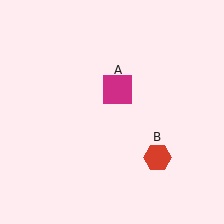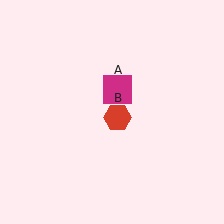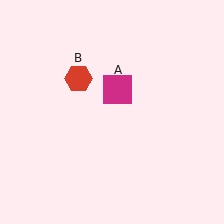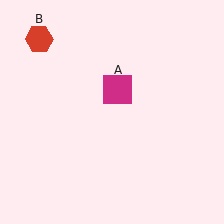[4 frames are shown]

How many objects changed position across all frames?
1 object changed position: red hexagon (object B).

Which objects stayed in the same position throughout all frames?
Magenta square (object A) remained stationary.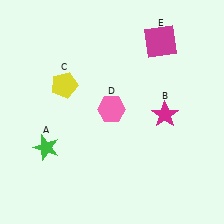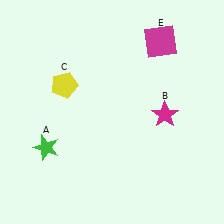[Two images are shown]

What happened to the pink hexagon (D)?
The pink hexagon (D) was removed in Image 2. It was in the top-left area of Image 1.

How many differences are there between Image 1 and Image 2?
There is 1 difference between the two images.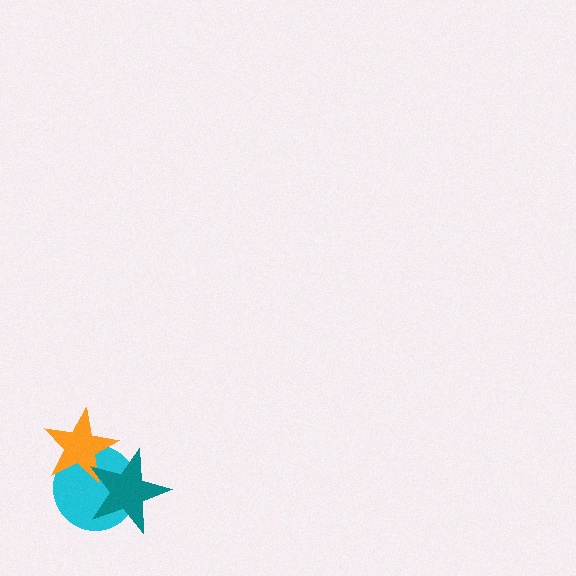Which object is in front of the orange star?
The teal star is in front of the orange star.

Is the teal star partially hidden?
No, no other shape covers it.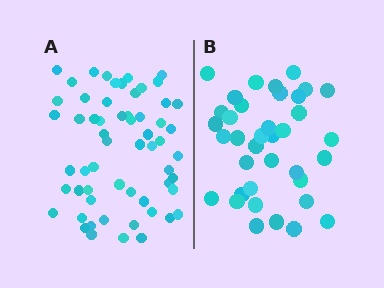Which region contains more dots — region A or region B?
Region A (the left region) has more dots.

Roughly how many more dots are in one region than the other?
Region A has approximately 20 more dots than region B.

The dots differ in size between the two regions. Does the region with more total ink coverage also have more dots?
No. Region B has more total ink coverage because its dots are larger, but region A actually contains more individual dots. Total area can be misleading — the number of items is what matters here.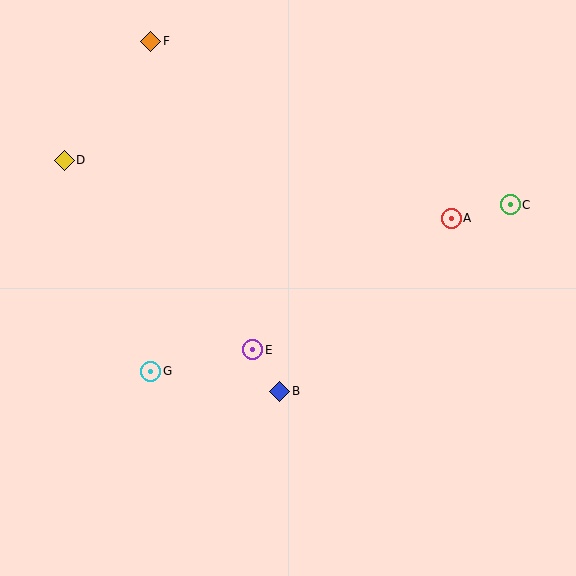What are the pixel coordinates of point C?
Point C is at (510, 205).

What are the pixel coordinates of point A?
Point A is at (451, 218).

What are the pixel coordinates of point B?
Point B is at (280, 391).